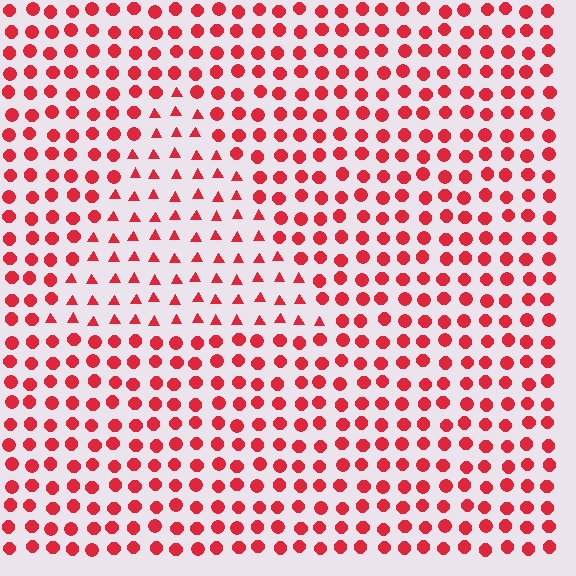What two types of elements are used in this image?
The image uses triangles inside the triangle region and circles outside it.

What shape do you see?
I see a triangle.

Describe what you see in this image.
The image is filled with small red elements arranged in a uniform grid. A triangle-shaped region contains triangles, while the surrounding area contains circles. The boundary is defined purely by the change in element shape.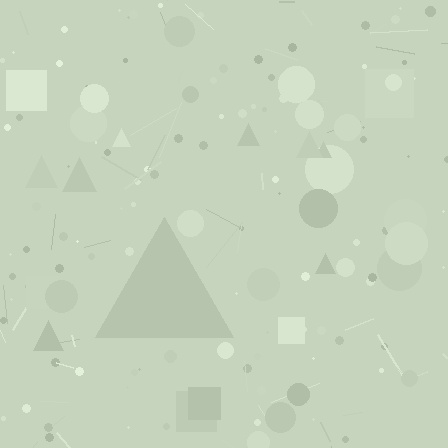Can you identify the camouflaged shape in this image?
The camouflaged shape is a triangle.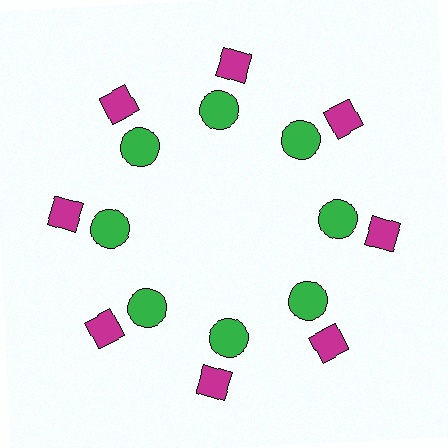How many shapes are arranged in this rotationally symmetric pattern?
There are 16 shapes, arranged in 8 groups of 2.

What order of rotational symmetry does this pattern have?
This pattern has 8-fold rotational symmetry.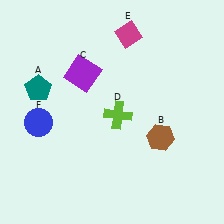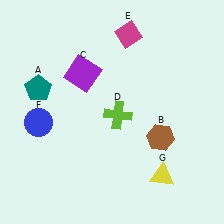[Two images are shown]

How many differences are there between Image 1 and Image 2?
There is 1 difference between the two images.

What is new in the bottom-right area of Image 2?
A yellow triangle (G) was added in the bottom-right area of Image 2.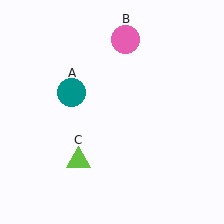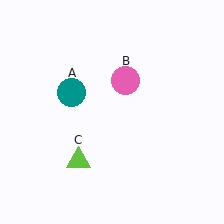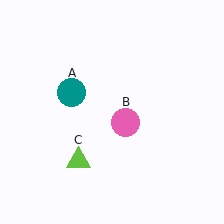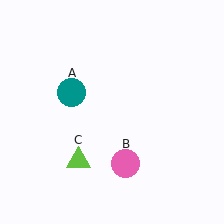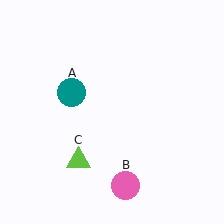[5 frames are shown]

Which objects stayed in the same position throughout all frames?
Teal circle (object A) and lime triangle (object C) remained stationary.